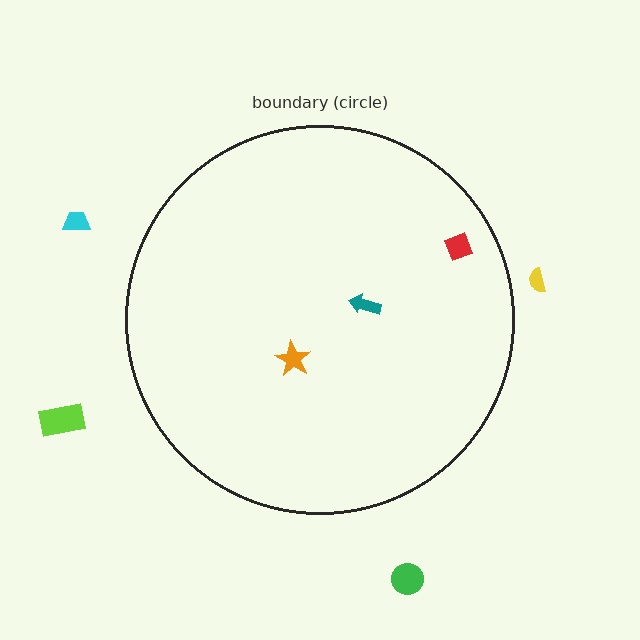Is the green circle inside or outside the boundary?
Outside.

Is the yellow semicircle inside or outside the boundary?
Outside.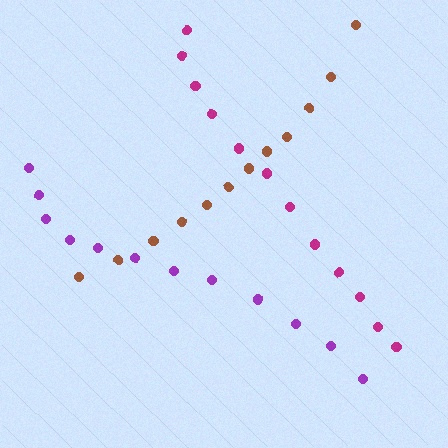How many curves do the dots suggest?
There are 3 distinct paths.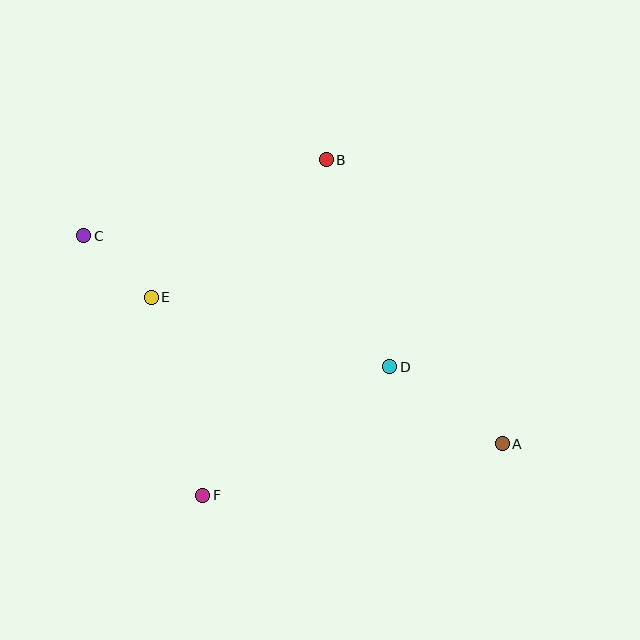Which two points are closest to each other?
Points C and E are closest to each other.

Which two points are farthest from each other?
Points A and C are farthest from each other.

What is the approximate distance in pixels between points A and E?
The distance between A and E is approximately 380 pixels.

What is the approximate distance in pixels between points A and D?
The distance between A and D is approximately 136 pixels.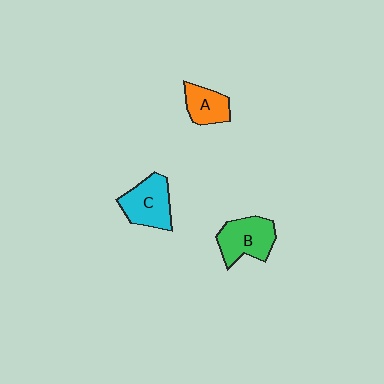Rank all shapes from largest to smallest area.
From largest to smallest: B (green), C (cyan), A (orange).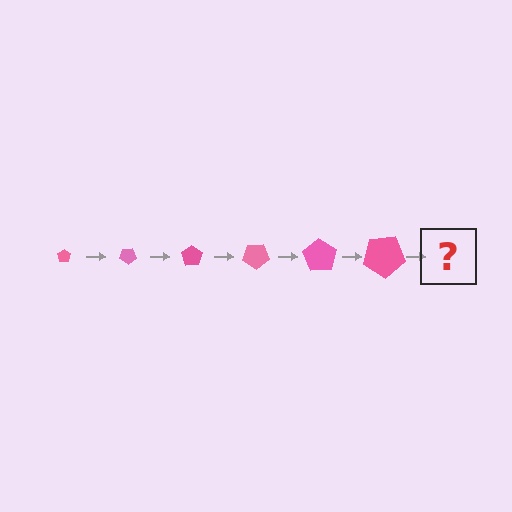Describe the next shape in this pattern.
It should be a pentagon, larger than the previous one and rotated 210 degrees from the start.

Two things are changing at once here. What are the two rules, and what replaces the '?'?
The two rules are that the pentagon grows larger each step and it rotates 35 degrees each step. The '?' should be a pentagon, larger than the previous one and rotated 210 degrees from the start.